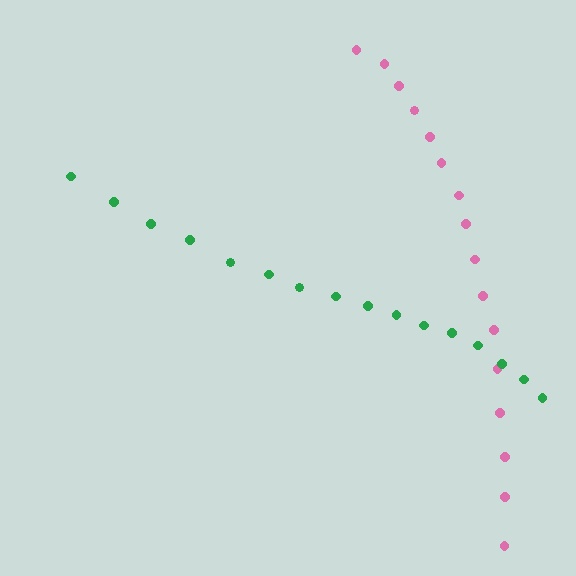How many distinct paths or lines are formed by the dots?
There are 2 distinct paths.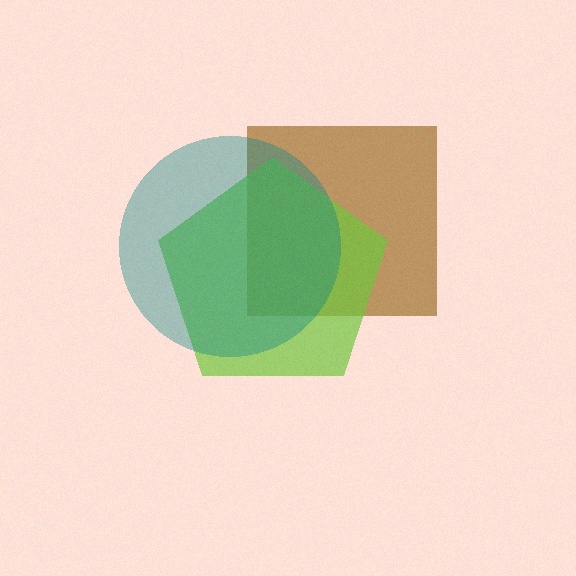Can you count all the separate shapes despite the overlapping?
Yes, there are 3 separate shapes.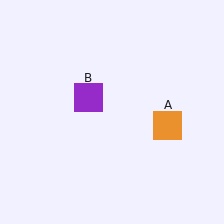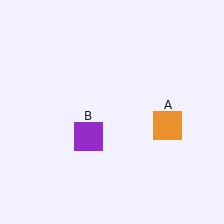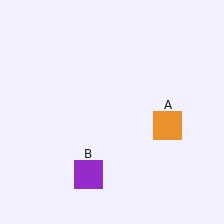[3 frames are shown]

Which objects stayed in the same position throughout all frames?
Orange square (object A) remained stationary.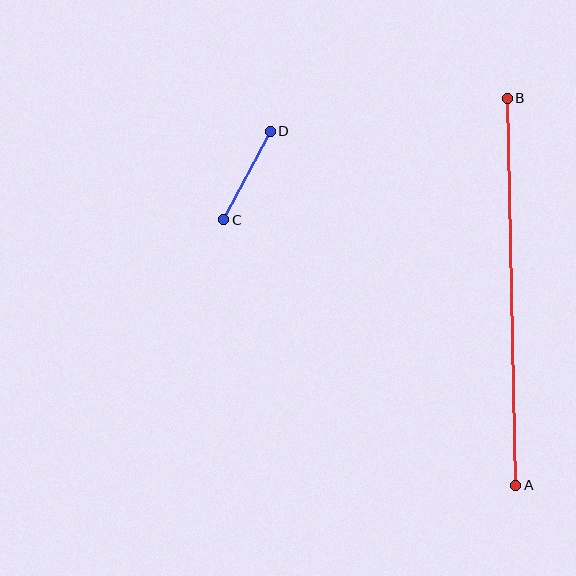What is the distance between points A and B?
The distance is approximately 387 pixels.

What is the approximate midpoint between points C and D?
The midpoint is at approximately (247, 176) pixels.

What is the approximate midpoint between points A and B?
The midpoint is at approximately (512, 292) pixels.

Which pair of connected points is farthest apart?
Points A and B are farthest apart.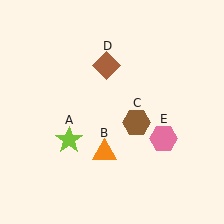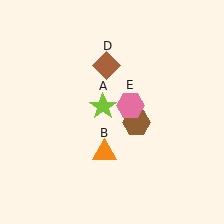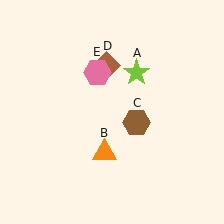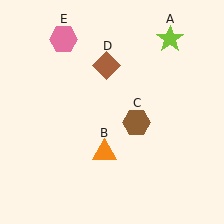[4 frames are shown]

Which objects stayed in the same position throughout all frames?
Orange triangle (object B) and brown hexagon (object C) and brown diamond (object D) remained stationary.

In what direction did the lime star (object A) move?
The lime star (object A) moved up and to the right.